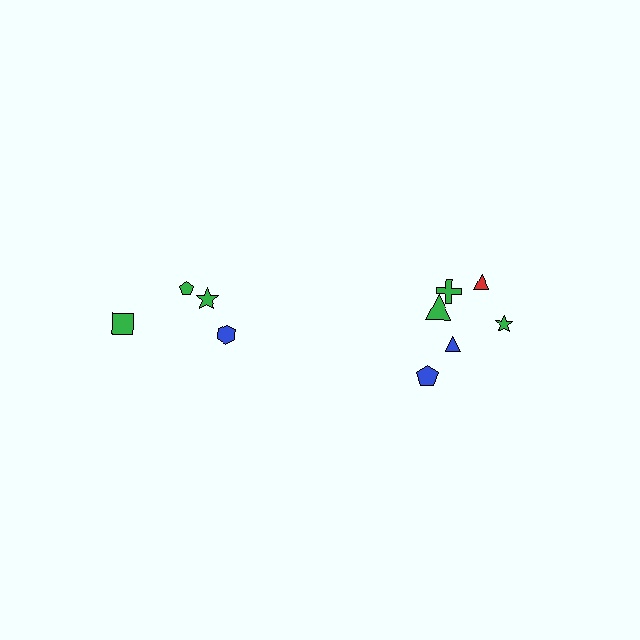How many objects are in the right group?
There are 6 objects.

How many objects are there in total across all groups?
There are 10 objects.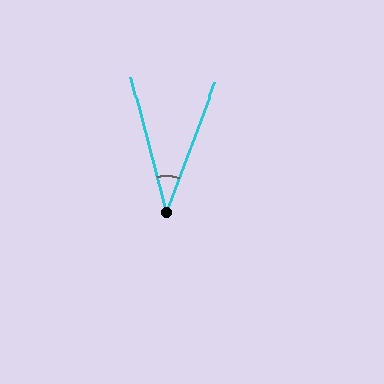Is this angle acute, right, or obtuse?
It is acute.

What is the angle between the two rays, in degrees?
Approximately 35 degrees.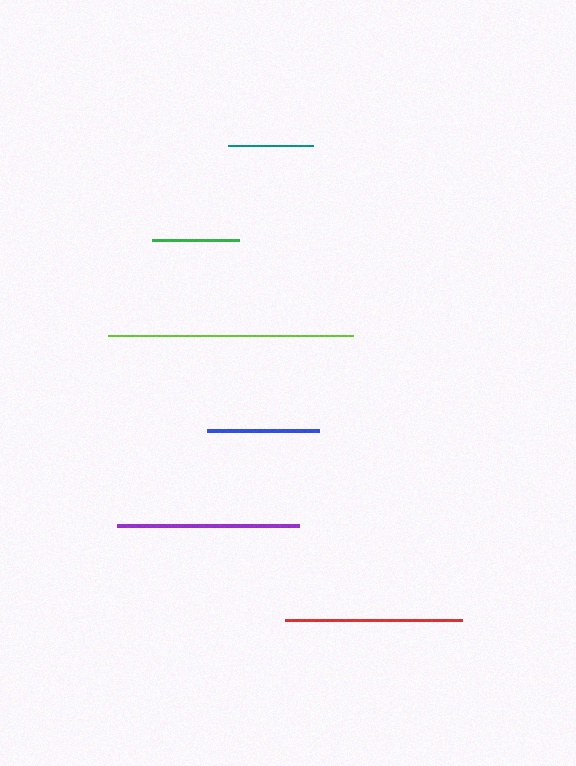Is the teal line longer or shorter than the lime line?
The lime line is longer than the teal line.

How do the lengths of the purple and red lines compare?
The purple and red lines are approximately the same length.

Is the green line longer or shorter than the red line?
The red line is longer than the green line.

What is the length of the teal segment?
The teal segment is approximately 85 pixels long.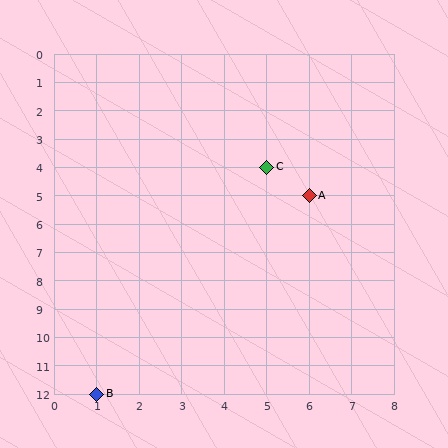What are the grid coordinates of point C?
Point C is at grid coordinates (5, 4).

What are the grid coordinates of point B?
Point B is at grid coordinates (1, 12).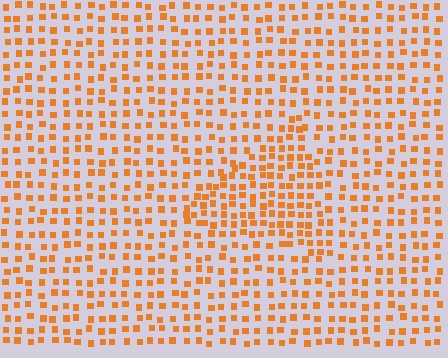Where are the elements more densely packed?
The elements are more densely packed inside the triangle boundary.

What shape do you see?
I see a triangle.